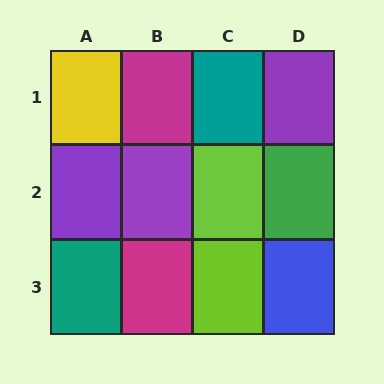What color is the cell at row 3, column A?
Teal.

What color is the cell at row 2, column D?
Green.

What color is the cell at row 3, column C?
Lime.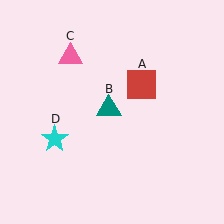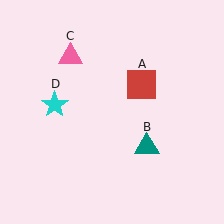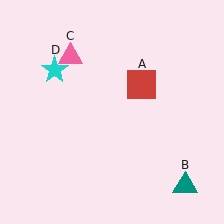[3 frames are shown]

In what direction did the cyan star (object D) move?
The cyan star (object D) moved up.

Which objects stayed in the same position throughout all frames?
Red square (object A) and pink triangle (object C) remained stationary.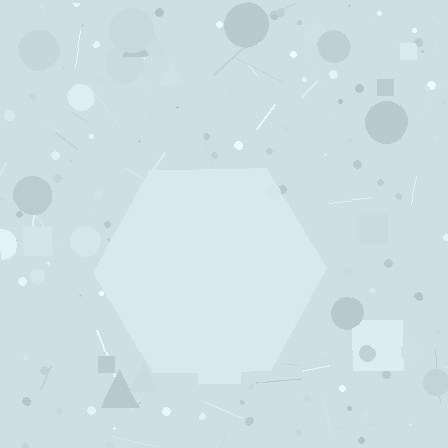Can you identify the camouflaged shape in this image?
The camouflaged shape is a hexagon.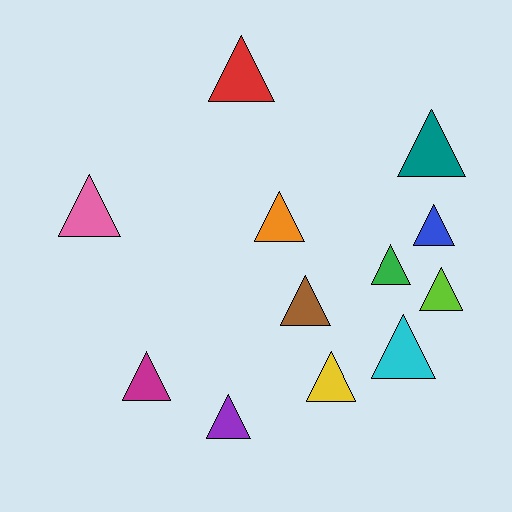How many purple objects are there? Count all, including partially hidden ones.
There is 1 purple object.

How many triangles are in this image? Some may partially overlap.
There are 12 triangles.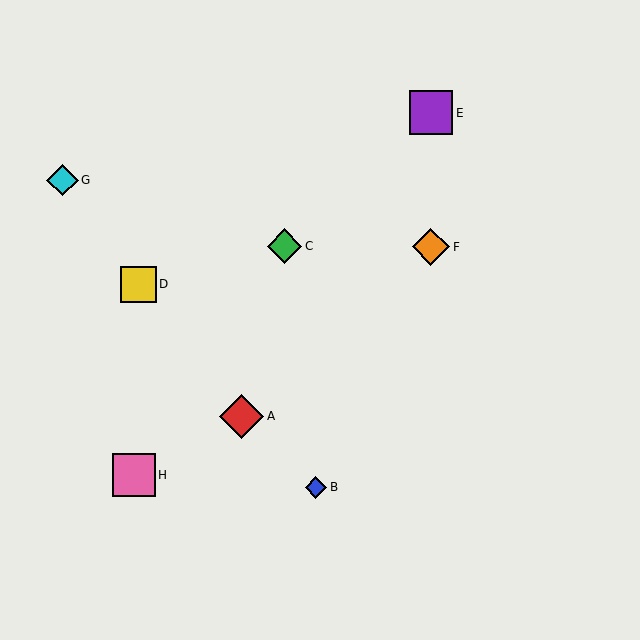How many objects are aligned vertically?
2 objects (E, F) are aligned vertically.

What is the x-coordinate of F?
Object F is at x≈431.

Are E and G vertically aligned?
No, E is at x≈431 and G is at x≈63.